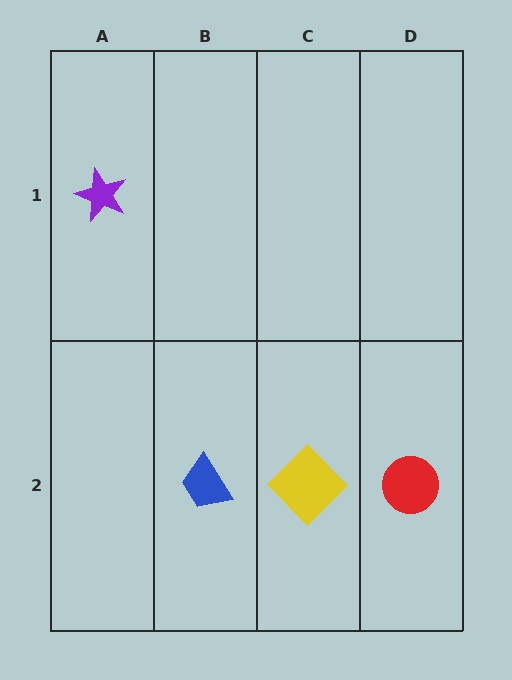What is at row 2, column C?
A yellow diamond.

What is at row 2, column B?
A blue trapezoid.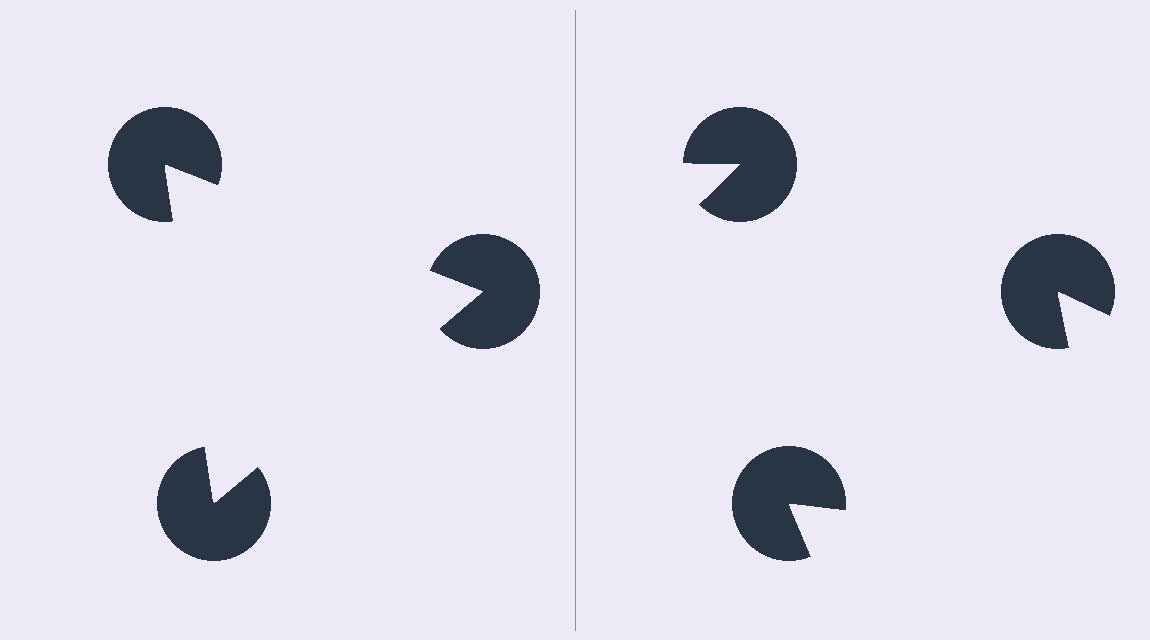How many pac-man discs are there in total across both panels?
6 — 3 on each side.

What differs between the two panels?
The pac-man discs are positioned identically on both sides; only the wedge orientations differ. On the left they align to a triangle; on the right they are misaligned.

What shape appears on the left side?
An illusory triangle.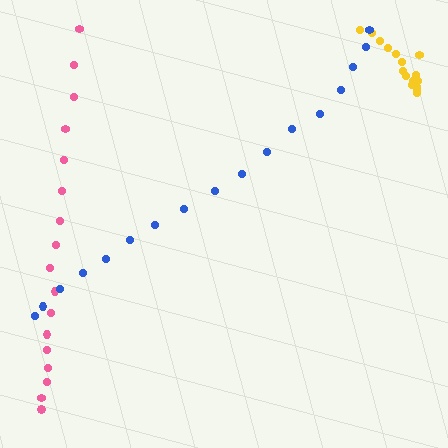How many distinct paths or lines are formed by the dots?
There are 3 distinct paths.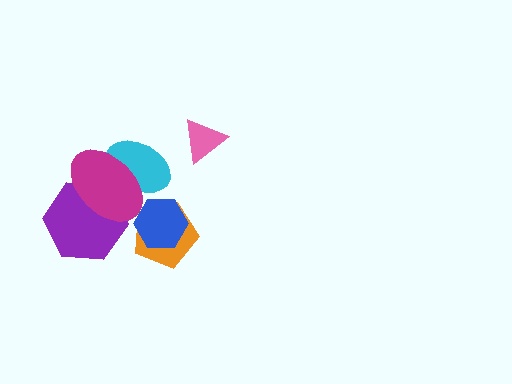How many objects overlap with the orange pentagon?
1 object overlaps with the orange pentagon.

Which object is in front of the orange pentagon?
The blue hexagon is in front of the orange pentagon.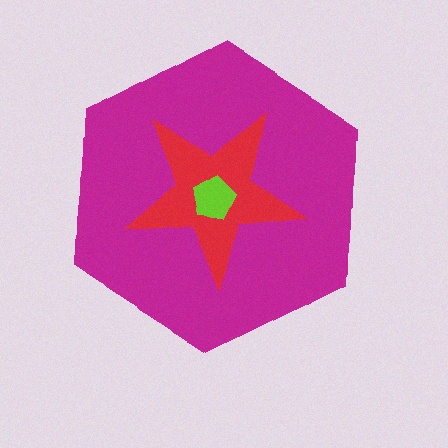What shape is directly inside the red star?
The lime pentagon.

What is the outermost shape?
The magenta hexagon.